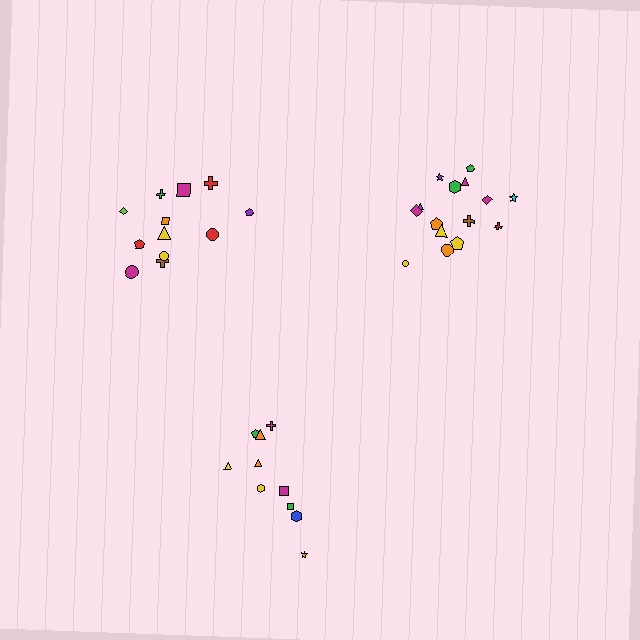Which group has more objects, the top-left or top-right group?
The top-right group.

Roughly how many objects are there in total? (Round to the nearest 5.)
Roughly 35 objects in total.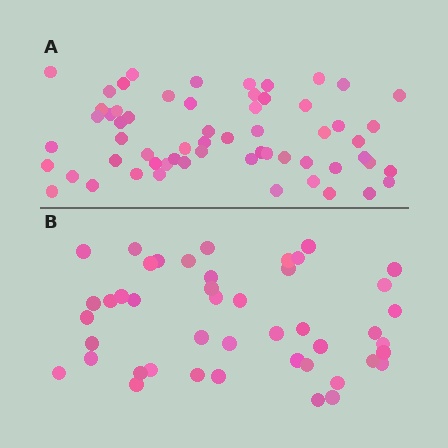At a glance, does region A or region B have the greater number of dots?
Region A (the top region) has more dots.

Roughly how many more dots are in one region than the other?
Region A has approximately 15 more dots than region B.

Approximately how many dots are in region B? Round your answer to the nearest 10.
About 40 dots. (The exact count is 45, which rounds to 40.)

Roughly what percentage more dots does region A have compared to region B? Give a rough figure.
About 35% more.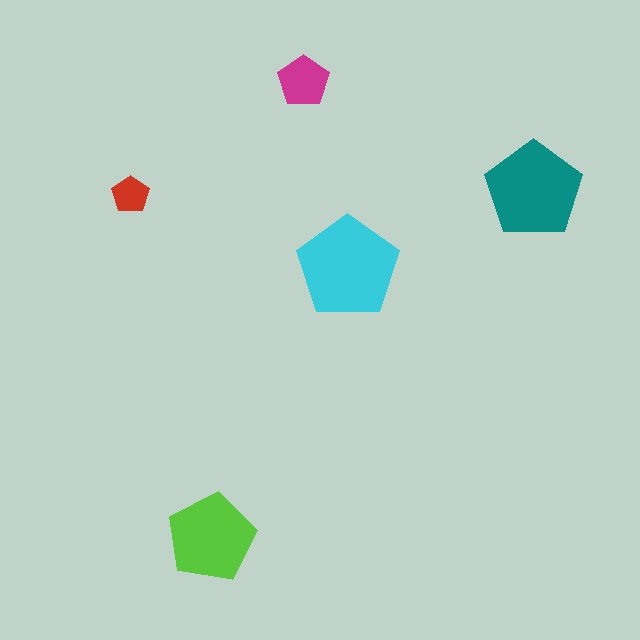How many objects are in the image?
There are 5 objects in the image.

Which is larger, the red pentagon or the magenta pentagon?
The magenta one.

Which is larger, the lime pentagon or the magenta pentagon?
The lime one.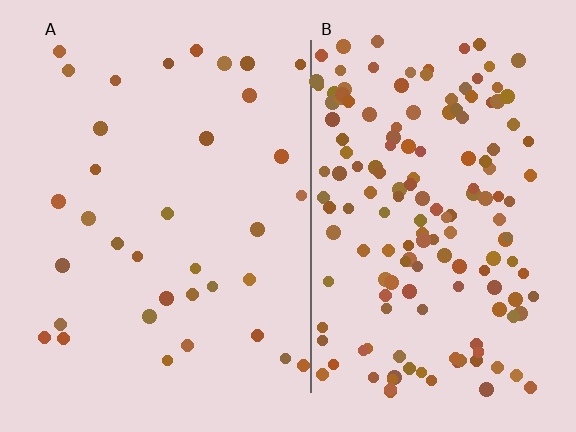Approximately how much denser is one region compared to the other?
Approximately 4.6× — region B over region A.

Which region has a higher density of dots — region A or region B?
B (the right).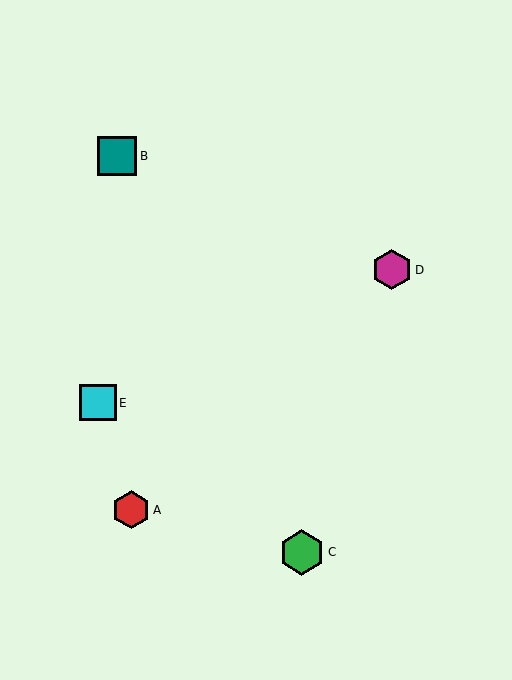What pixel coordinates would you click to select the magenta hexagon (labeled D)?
Click at (392, 270) to select the magenta hexagon D.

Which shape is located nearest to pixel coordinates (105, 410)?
The cyan square (labeled E) at (98, 403) is nearest to that location.